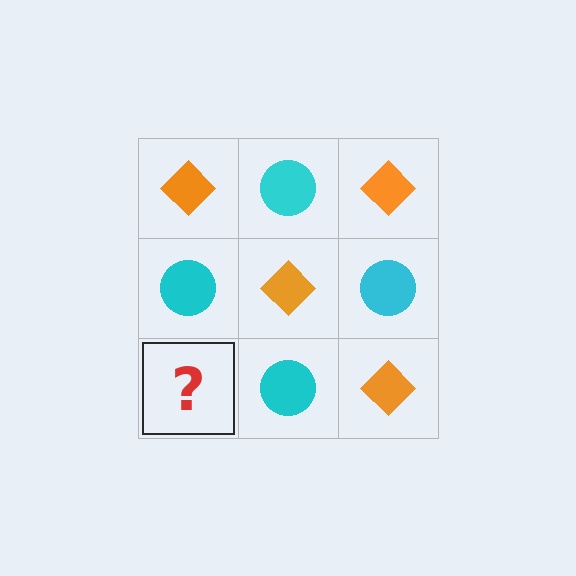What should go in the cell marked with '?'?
The missing cell should contain an orange diamond.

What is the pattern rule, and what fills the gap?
The rule is that it alternates orange diamond and cyan circle in a checkerboard pattern. The gap should be filled with an orange diamond.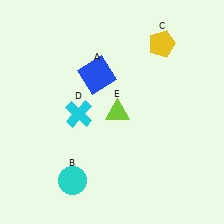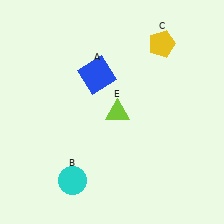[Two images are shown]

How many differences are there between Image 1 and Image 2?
There is 1 difference between the two images.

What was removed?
The cyan cross (D) was removed in Image 2.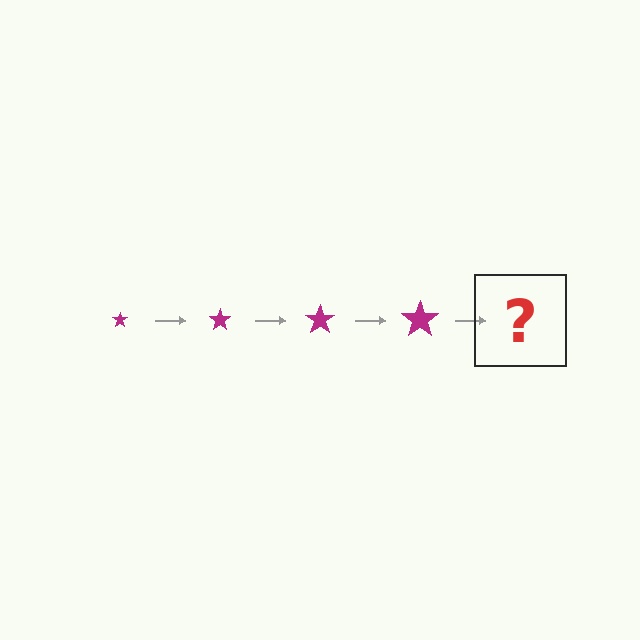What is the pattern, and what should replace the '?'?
The pattern is that the star gets progressively larger each step. The '?' should be a magenta star, larger than the previous one.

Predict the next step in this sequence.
The next step is a magenta star, larger than the previous one.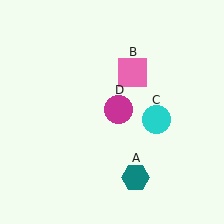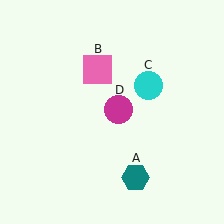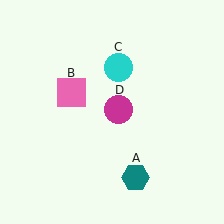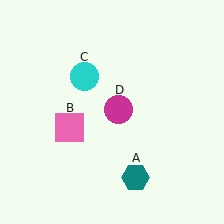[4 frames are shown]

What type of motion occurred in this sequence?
The pink square (object B), cyan circle (object C) rotated counterclockwise around the center of the scene.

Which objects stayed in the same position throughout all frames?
Teal hexagon (object A) and magenta circle (object D) remained stationary.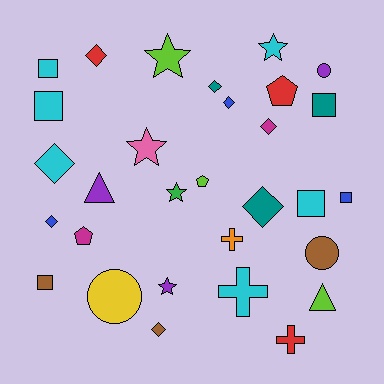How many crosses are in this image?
There are 3 crosses.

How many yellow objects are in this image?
There is 1 yellow object.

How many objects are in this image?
There are 30 objects.